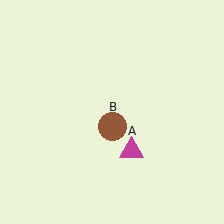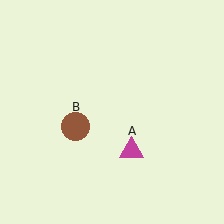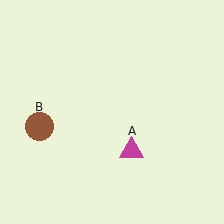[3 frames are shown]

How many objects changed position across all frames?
1 object changed position: brown circle (object B).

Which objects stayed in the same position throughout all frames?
Magenta triangle (object A) remained stationary.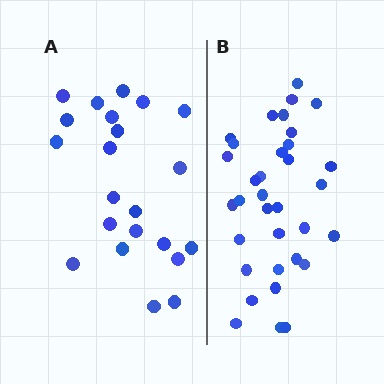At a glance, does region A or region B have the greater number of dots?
Region B (the right region) has more dots.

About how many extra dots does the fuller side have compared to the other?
Region B has roughly 12 or so more dots than region A.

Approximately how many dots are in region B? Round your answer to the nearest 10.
About 30 dots. (The exact count is 34, which rounds to 30.)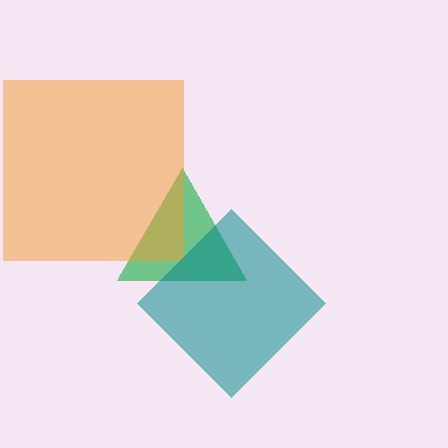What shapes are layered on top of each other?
The layered shapes are: a green triangle, an orange square, a teal diamond.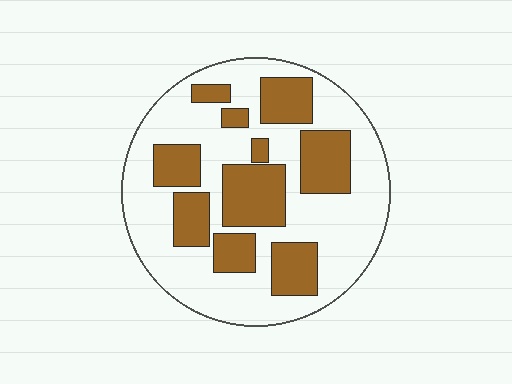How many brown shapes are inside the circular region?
10.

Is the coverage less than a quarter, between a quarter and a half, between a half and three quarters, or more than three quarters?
Between a quarter and a half.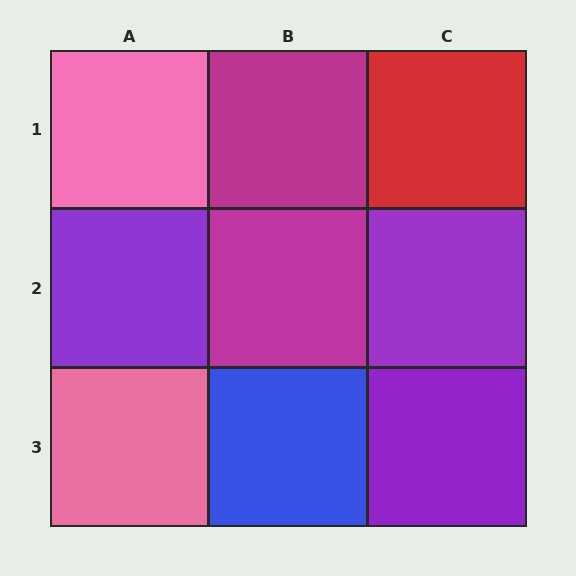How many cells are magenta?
2 cells are magenta.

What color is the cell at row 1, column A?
Pink.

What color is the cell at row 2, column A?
Purple.